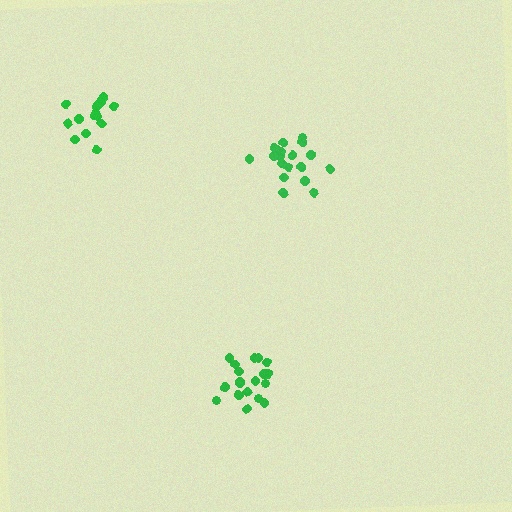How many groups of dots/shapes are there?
There are 3 groups.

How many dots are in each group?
Group 1: 18 dots, Group 2: 14 dots, Group 3: 19 dots (51 total).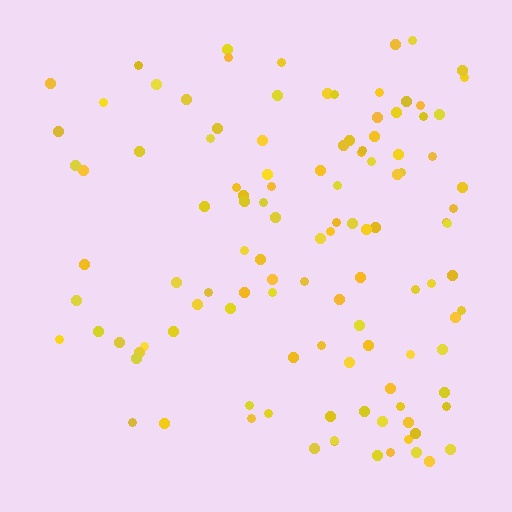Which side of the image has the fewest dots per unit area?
The left.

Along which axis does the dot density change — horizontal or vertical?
Horizontal.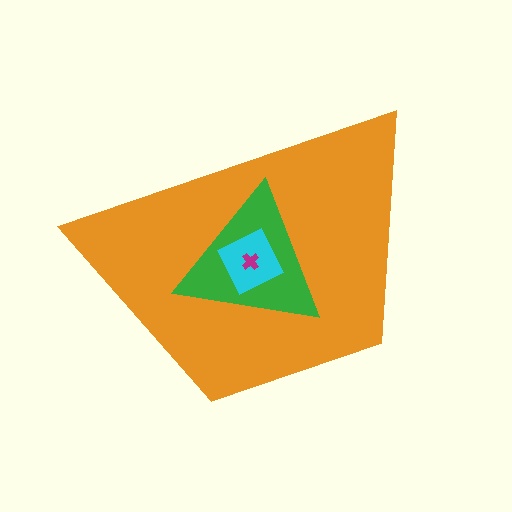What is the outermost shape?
The orange trapezoid.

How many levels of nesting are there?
4.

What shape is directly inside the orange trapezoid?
The green triangle.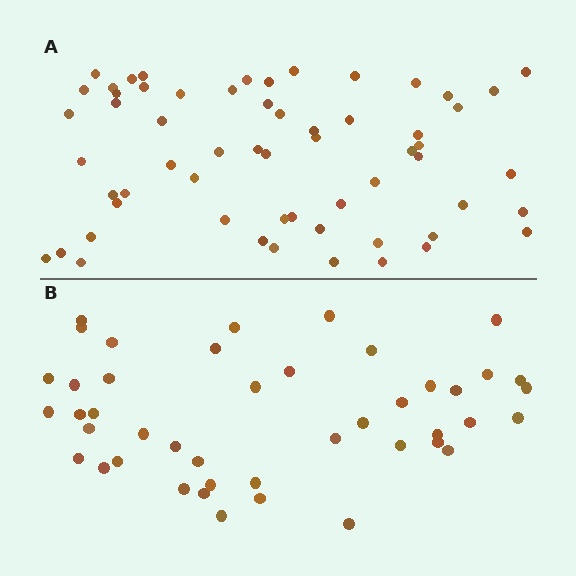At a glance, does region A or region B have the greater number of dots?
Region A (the top region) has more dots.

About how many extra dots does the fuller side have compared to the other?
Region A has approximately 15 more dots than region B.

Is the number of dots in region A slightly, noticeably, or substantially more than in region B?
Region A has noticeably more, but not dramatically so. The ratio is roughly 1.4 to 1.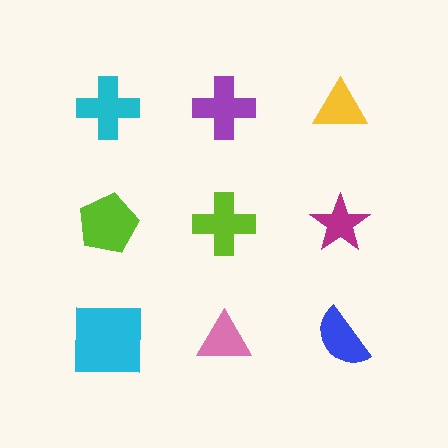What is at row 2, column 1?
A lime pentagon.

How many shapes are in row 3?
3 shapes.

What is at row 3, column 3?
A blue semicircle.